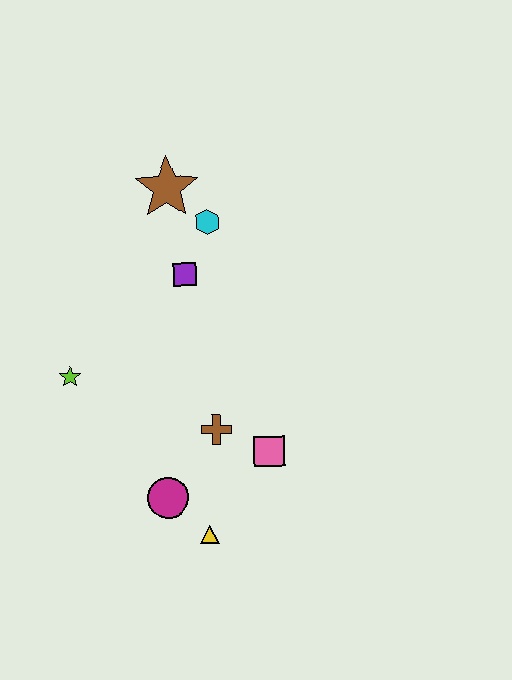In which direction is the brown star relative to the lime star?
The brown star is above the lime star.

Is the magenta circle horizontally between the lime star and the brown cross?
Yes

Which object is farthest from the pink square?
The brown star is farthest from the pink square.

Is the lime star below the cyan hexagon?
Yes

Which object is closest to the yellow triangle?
The magenta circle is closest to the yellow triangle.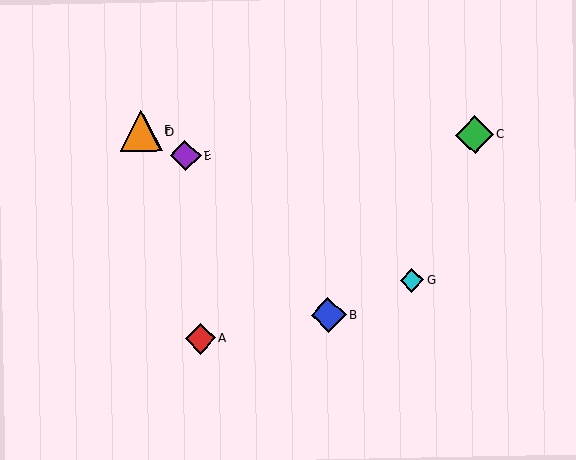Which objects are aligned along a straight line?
Objects D, E, F, G are aligned along a straight line.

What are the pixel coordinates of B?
Object B is at (328, 315).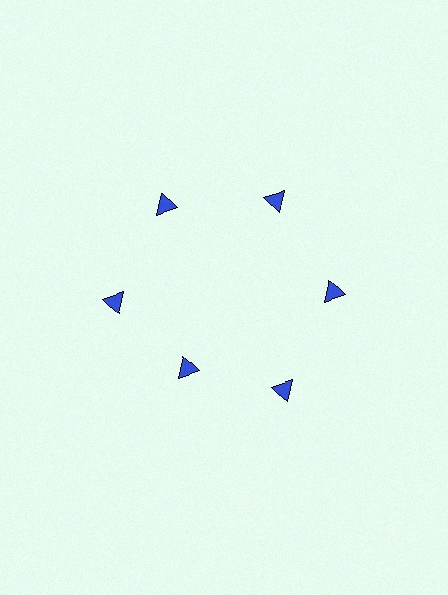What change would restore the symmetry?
The symmetry would be restored by moving it outward, back onto the ring so that all 6 triangles sit at equal angles and equal distance from the center.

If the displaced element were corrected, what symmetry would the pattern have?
It would have 6-fold rotational symmetry — the pattern would map onto itself every 60 degrees.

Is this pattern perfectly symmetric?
No. The 6 blue triangles are arranged in a ring, but one element near the 7 o'clock position is pulled inward toward the center, breaking the 6-fold rotational symmetry.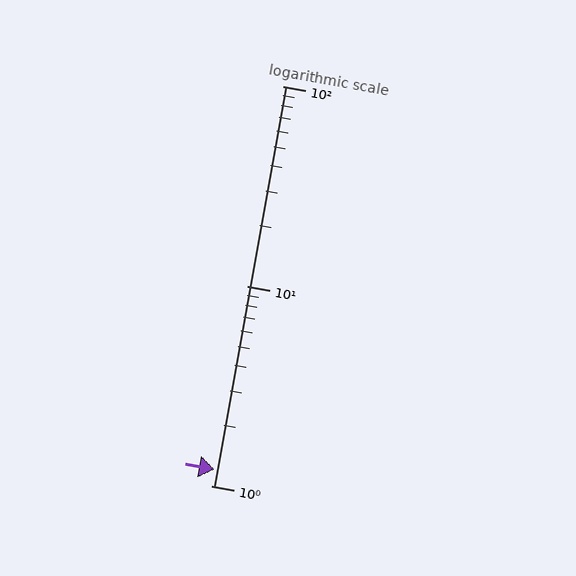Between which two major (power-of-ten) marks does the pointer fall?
The pointer is between 1 and 10.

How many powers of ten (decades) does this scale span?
The scale spans 2 decades, from 1 to 100.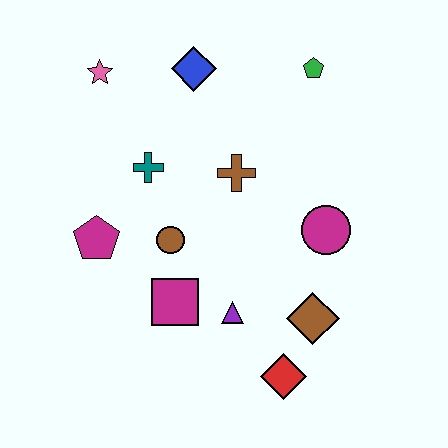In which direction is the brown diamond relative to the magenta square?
The brown diamond is to the right of the magenta square.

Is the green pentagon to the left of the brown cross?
No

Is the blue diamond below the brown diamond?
No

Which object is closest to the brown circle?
The magenta square is closest to the brown circle.